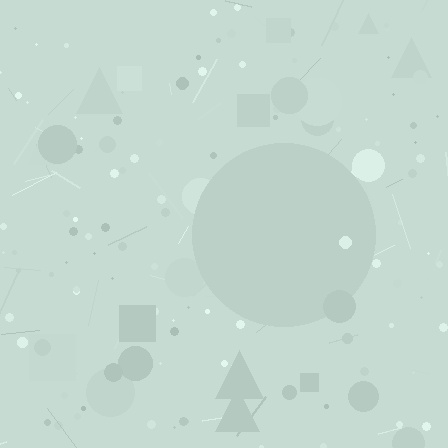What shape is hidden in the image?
A circle is hidden in the image.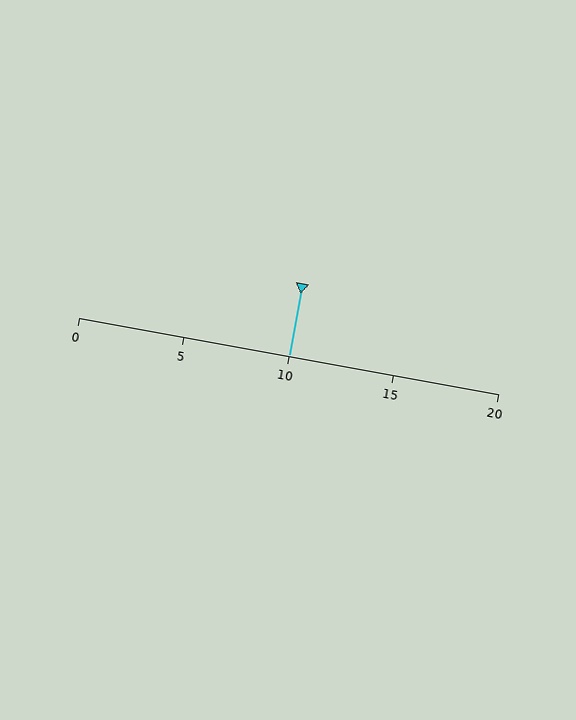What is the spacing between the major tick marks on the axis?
The major ticks are spaced 5 apart.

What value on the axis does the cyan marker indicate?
The marker indicates approximately 10.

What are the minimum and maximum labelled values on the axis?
The axis runs from 0 to 20.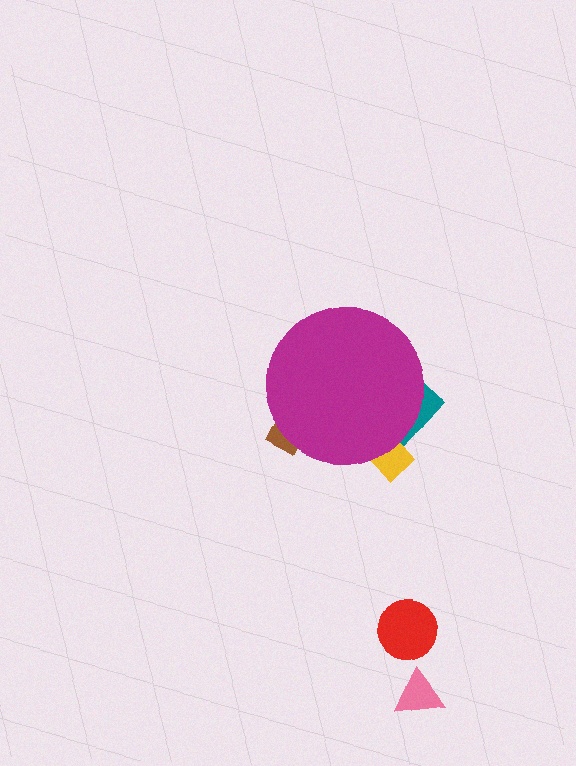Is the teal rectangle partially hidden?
Yes, the teal rectangle is partially hidden behind the magenta circle.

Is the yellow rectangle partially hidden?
Yes, the yellow rectangle is partially hidden behind the magenta circle.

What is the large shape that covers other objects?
A magenta circle.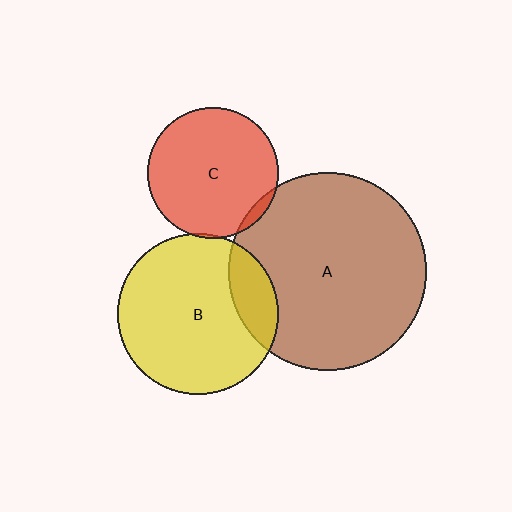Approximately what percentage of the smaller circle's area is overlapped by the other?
Approximately 5%.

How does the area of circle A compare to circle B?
Approximately 1.5 times.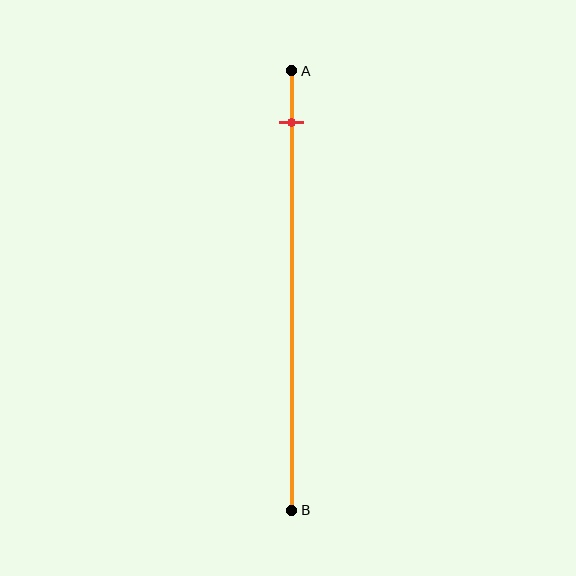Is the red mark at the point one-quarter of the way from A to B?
No, the mark is at about 10% from A, not at the 25% one-quarter point.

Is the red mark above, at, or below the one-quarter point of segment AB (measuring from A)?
The red mark is above the one-quarter point of segment AB.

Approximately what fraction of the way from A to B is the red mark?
The red mark is approximately 10% of the way from A to B.